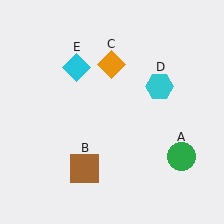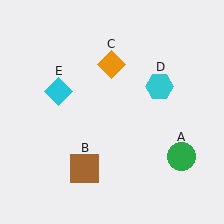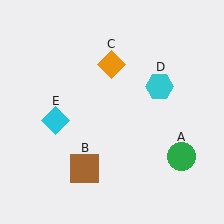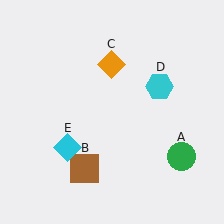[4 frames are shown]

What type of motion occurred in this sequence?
The cyan diamond (object E) rotated counterclockwise around the center of the scene.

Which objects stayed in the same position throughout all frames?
Green circle (object A) and brown square (object B) and orange diamond (object C) and cyan hexagon (object D) remained stationary.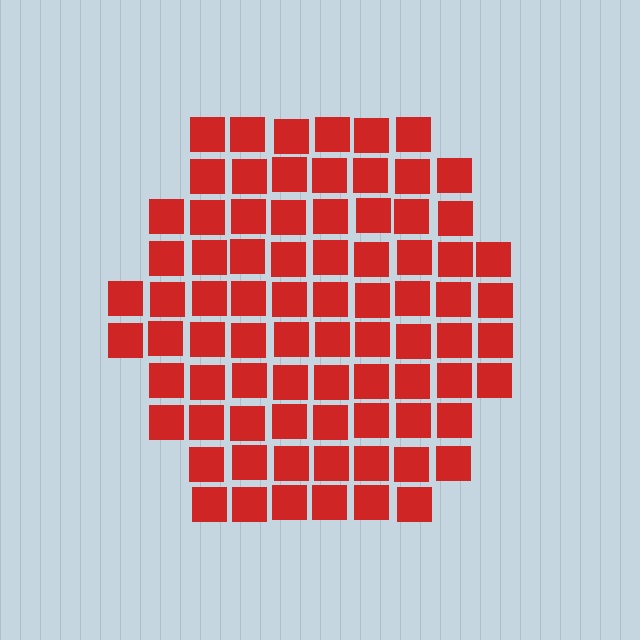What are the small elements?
The small elements are squares.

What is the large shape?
The large shape is a hexagon.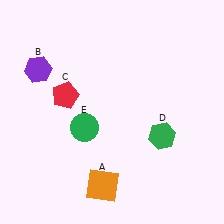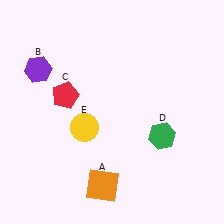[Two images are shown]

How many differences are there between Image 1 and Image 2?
There is 1 difference between the two images.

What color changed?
The circle (E) changed from green in Image 1 to yellow in Image 2.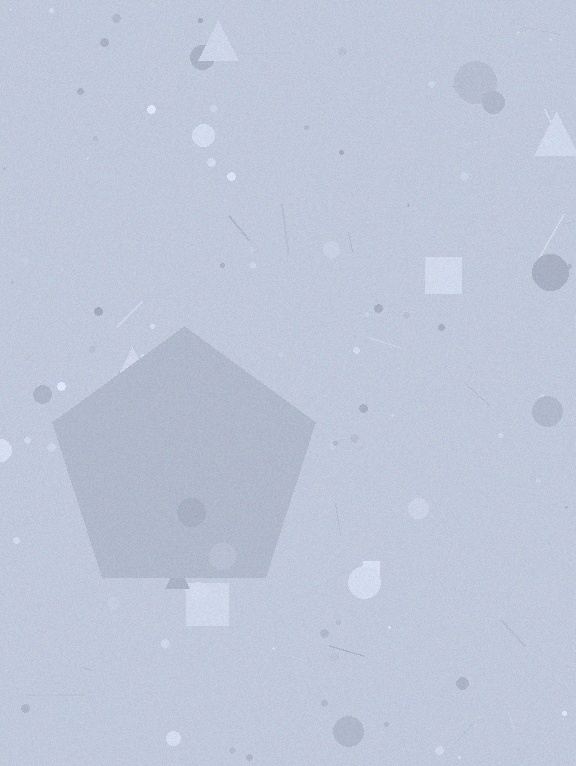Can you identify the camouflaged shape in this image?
The camouflaged shape is a pentagon.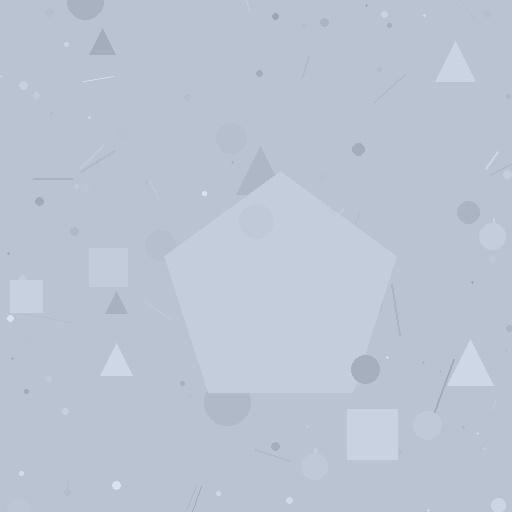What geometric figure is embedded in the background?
A pentagon is embedded in the background.